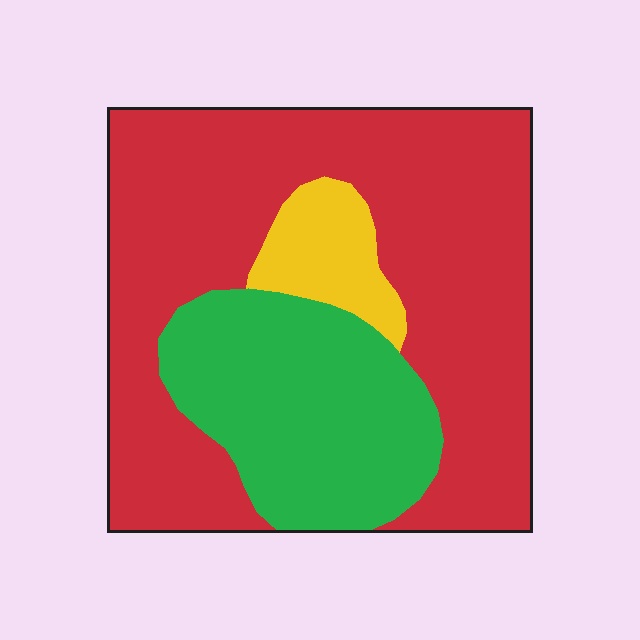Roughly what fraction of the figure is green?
Green covers 27% of the figure.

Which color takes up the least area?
Yellow, at roughly 10%.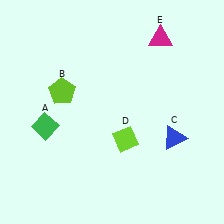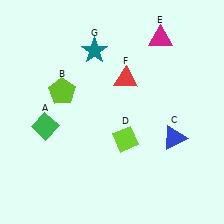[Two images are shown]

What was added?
A red triangle (F), a teal star (G) were added in Image 2.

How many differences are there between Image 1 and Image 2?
There are 2 differences between the two images.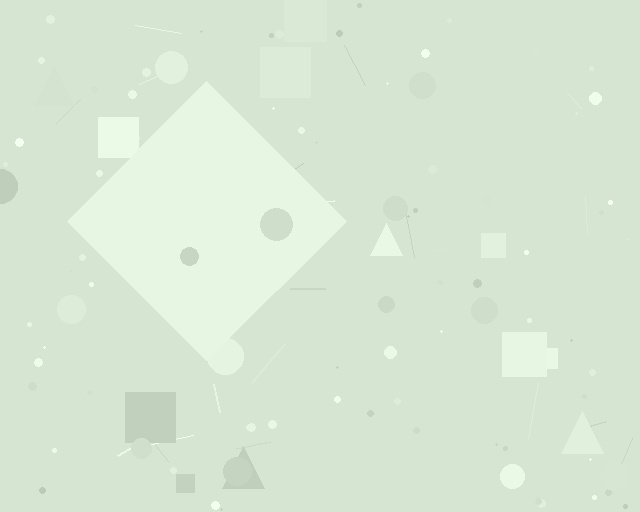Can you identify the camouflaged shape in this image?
The camouflaged shape is a diamond.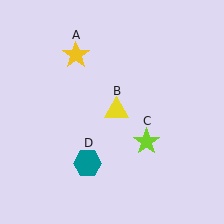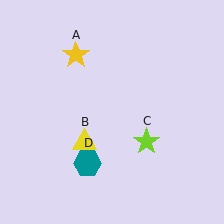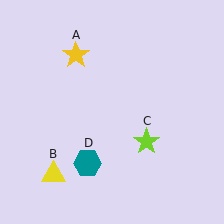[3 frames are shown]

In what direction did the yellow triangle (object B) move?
The yellow triangle (object B) moved down and to the left.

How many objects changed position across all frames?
1 object changed position: yellow triangle (object B).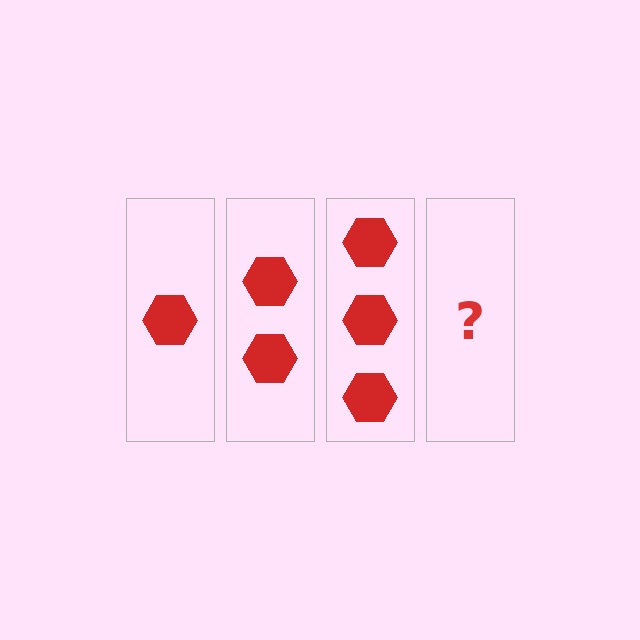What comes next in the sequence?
The next element should be 4 hexagons.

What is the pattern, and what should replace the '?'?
The pattern is that each step adds one more hexagon. The '?' should be 4 hexagons.